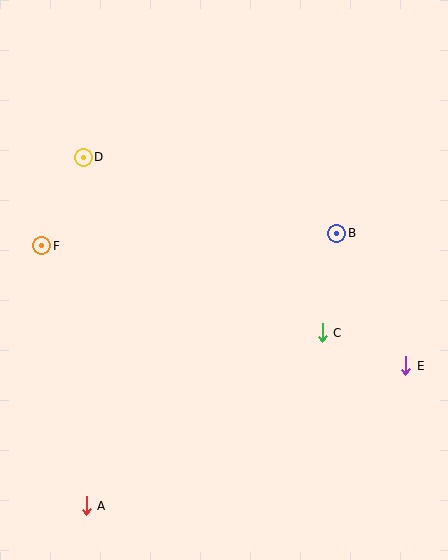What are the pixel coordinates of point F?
Point F is at (42, 246).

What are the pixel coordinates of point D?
Point D is at (83, 157).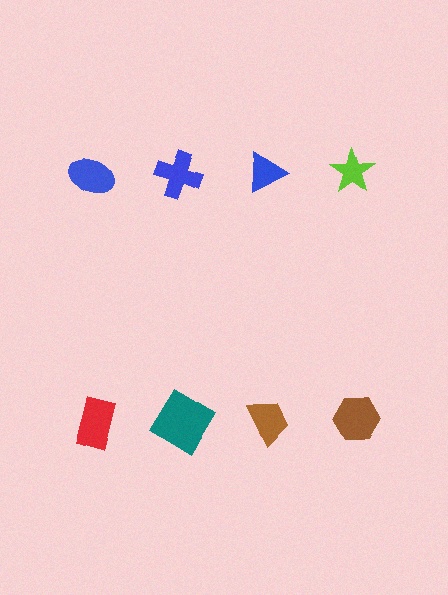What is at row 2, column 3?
A brown trapezoid.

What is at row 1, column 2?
A blue cross.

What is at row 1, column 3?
A blue triangle.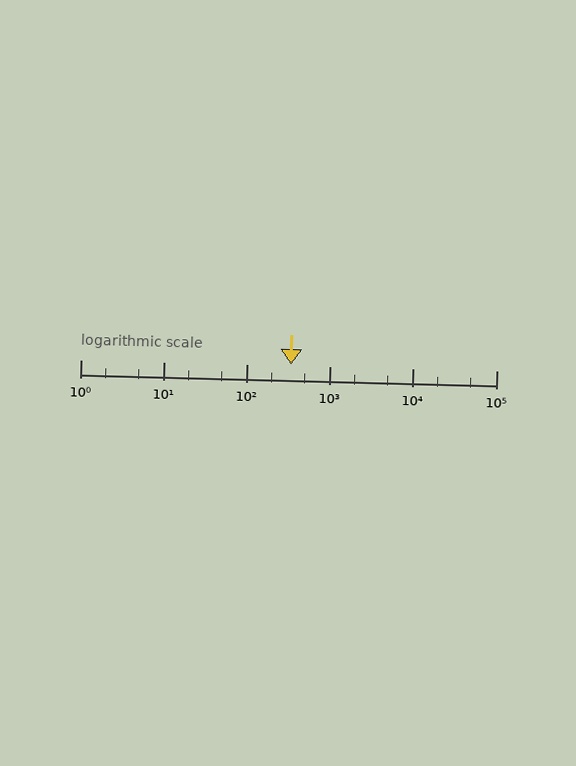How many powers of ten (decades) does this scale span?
The scale spans 5 decades, from 1 to 100000.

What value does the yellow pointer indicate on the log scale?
The pointer indicates approximately 340.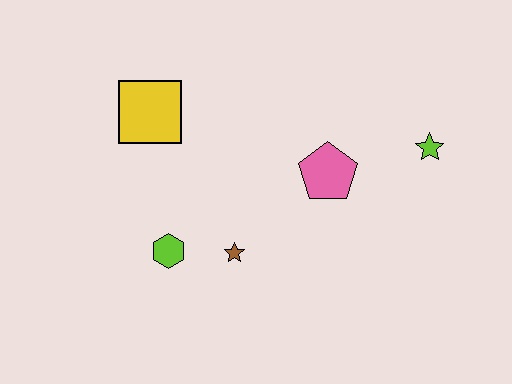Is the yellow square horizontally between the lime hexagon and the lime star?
No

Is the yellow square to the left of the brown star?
Yes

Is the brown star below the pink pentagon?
Yes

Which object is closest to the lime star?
The pink pentagon is closest to the lime star.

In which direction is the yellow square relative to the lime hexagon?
The yellow square is above the lime hexagon.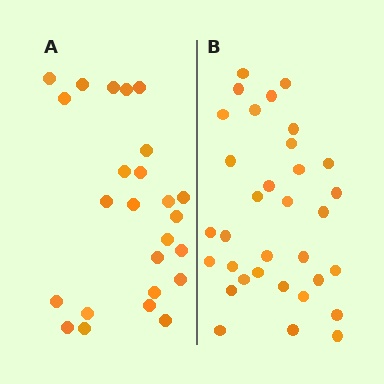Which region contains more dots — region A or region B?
Region B (the right region) has more dots.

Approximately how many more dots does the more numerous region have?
Region B has roughly 8 or so more dots than region A.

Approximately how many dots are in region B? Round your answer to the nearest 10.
About 30 dots. (The exact count is 33, which rounds to 30.)